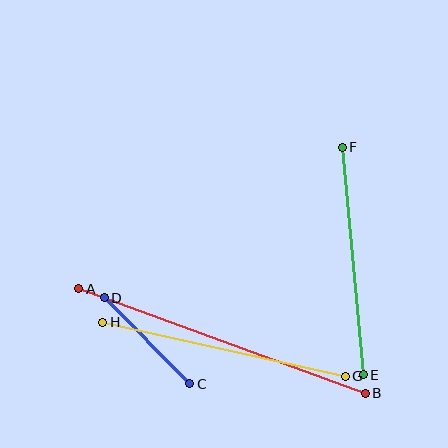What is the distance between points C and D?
The distance is approximately 121 pixels.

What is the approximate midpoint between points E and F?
The midpoint is at approximately (353, 261) pixels.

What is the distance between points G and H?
The distance is approximately 248 pixels.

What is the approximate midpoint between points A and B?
The midpoint is at approximately (222, 341) pixels.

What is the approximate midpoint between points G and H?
The midpoint is at approximately (224, 349) pixels.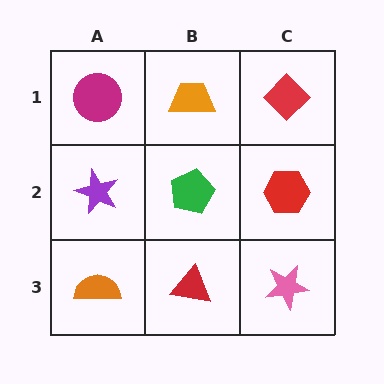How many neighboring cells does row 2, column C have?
3.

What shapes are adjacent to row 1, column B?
A green pentagon (row 2, column B), a magenta circle (row 1, column A), a red diamond (row 1, column C).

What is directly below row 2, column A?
An orange semicircle.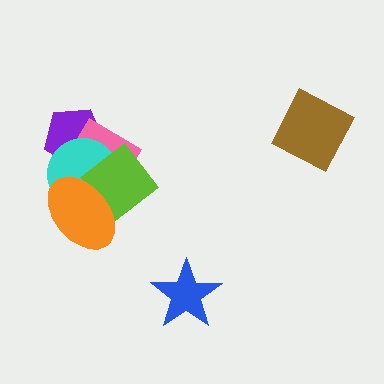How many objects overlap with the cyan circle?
4 objects overlap with the cyan circle.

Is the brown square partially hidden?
No, no other shape covers it.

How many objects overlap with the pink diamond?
4 objects overlap with the pink diamond.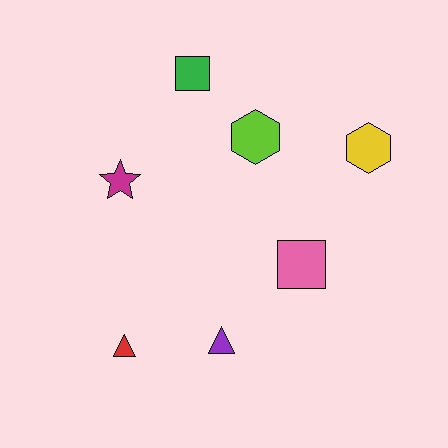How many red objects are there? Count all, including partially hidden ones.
There is 1 red object.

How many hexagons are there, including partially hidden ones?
There are 2 hexagons.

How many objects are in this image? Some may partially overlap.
There are 7 objects.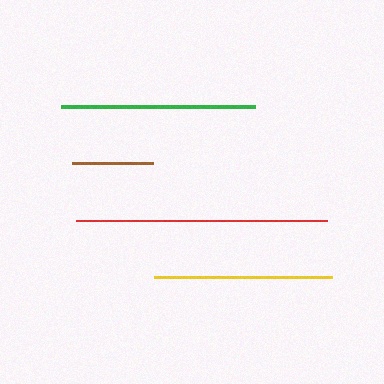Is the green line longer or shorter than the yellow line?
The green line is longer than the yellow line.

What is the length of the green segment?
The green segment is approximately 194 pixels long.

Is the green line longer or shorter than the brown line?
The green line is longer than the brown line.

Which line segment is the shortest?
The brown line is the shortest at approximately 81 pixels.